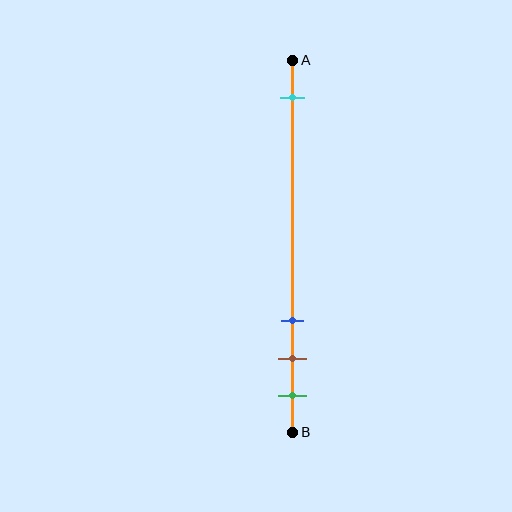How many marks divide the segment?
There are 4 marks dividing the segment.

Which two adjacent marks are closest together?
The brown and green marks are the closest adjacent pair.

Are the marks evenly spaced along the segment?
No, the marks are not evenly spaced.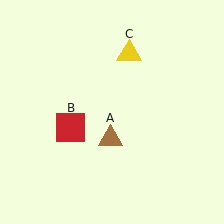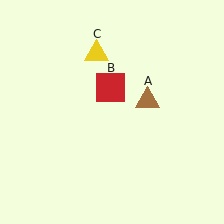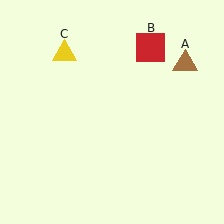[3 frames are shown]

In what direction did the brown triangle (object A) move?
The brown triangle (object A) moved up and to the right.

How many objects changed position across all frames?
3 objects changed position: brown triangle (object A), red square (object B), yellow triangle (object C).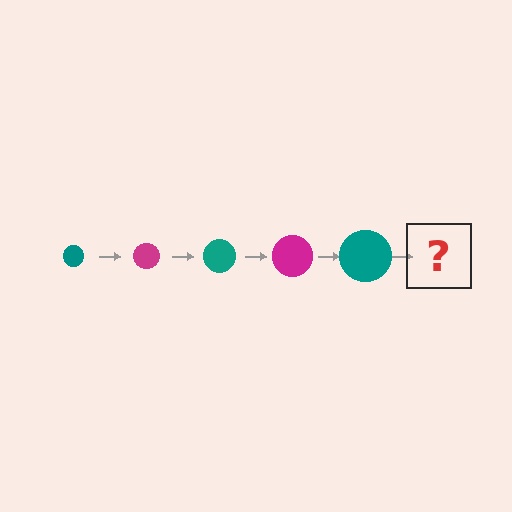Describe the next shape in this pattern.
It should be a magenta circle, larger than the previous one.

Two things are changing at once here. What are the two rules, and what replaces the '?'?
The two rules are that the circle grows larger each step and the color cycles through teal and magenta. The '?' should be a magenta circle, larger than the previous one.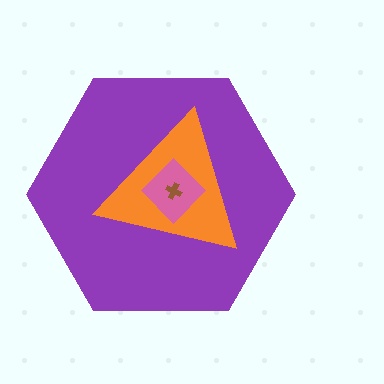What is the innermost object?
The brown cross.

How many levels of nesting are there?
4.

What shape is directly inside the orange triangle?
The pink diamond.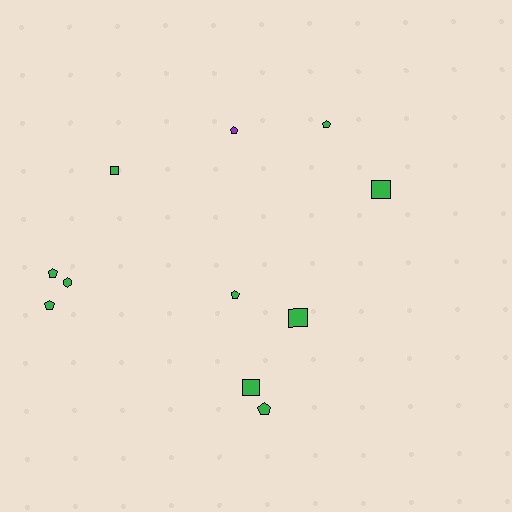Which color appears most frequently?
Green, with 10 objects.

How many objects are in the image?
There are 11 objects.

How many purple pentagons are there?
There is 1 purple pentagon.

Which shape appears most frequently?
Pentagon, with 6 objects.